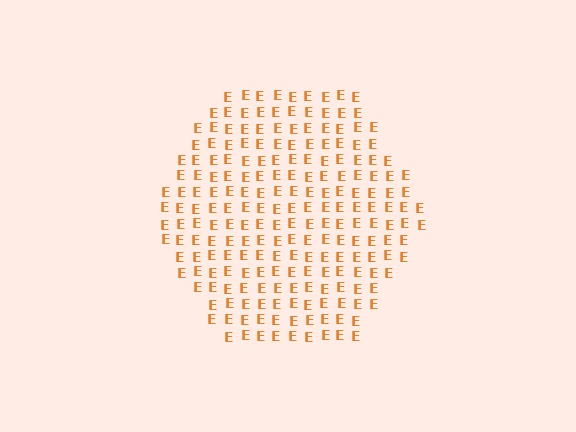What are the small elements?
The small elements are letter E's.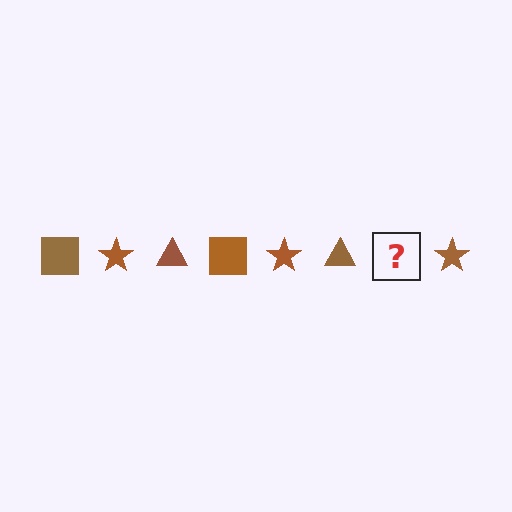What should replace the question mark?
The question mark should be replaced with a brown square.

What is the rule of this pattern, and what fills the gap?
The rule is that the pattern cycles through square, star, triangle shapes in brown. The gap should be filled with a brown square.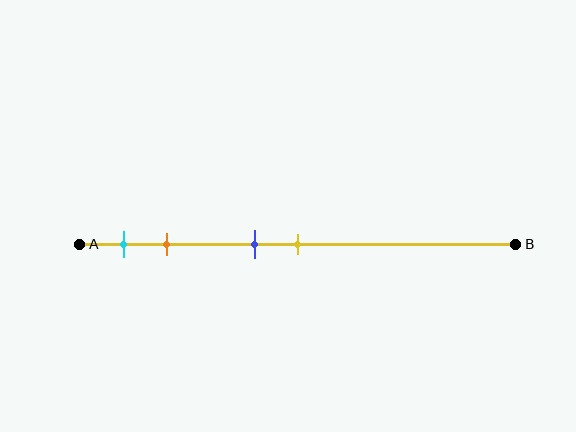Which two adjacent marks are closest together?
The blue and yellow marks are the closest adjacent pair.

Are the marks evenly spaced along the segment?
No, the marks are not evenly spaced.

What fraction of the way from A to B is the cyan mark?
The cyan mark is approximately 10% (0.1) of the way from A to B.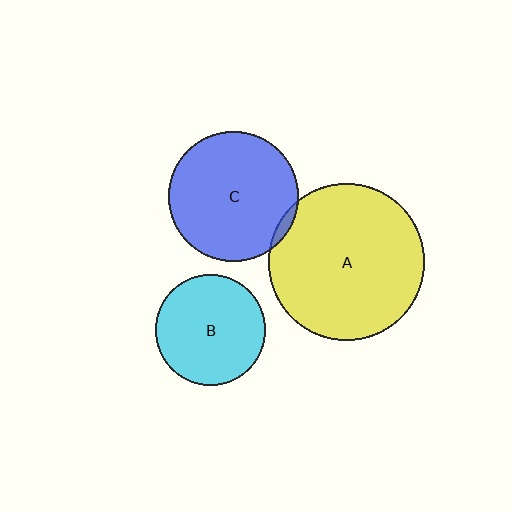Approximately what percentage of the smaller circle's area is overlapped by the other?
Approximately 5%.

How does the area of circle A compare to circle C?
Approximately 1.4 times.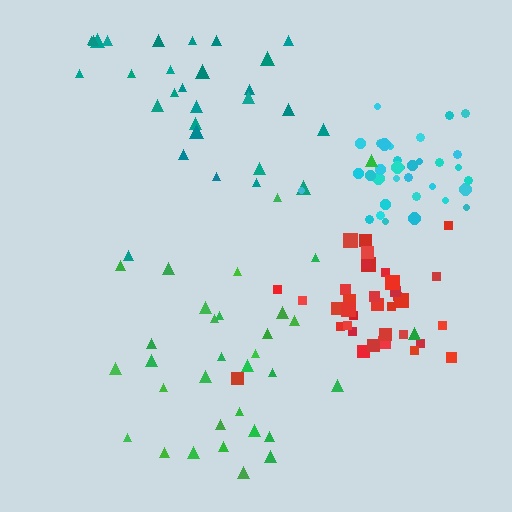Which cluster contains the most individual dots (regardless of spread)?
Red (35).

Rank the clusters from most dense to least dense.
cyan, red, green, teal.